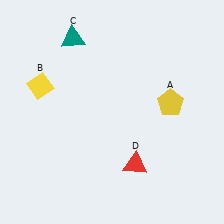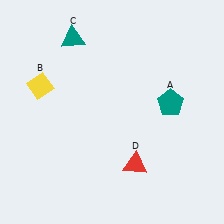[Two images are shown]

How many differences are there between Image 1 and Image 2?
There is 1 difference between the two images.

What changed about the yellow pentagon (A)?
In Image 1, A is yellow. In Image 2, it changed to teal.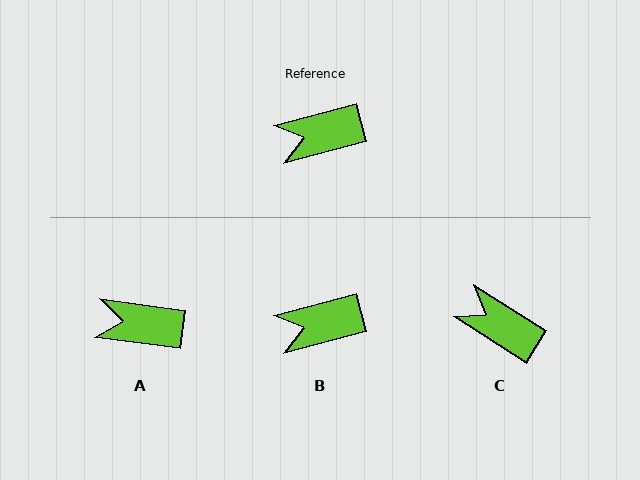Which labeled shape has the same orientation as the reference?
B.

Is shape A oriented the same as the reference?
No, it is off by about 22 degrees.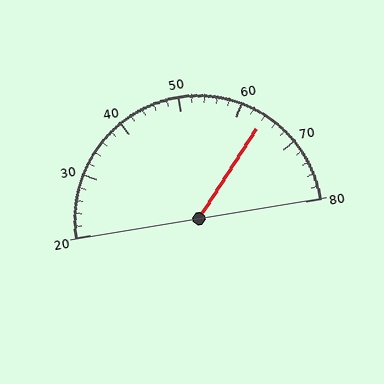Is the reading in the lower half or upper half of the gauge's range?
The reading is in the upper half of the range (20 to 80).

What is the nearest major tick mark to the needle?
The nearest major tick mark is 60.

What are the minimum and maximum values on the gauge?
The gauge ranges from 20 to 80.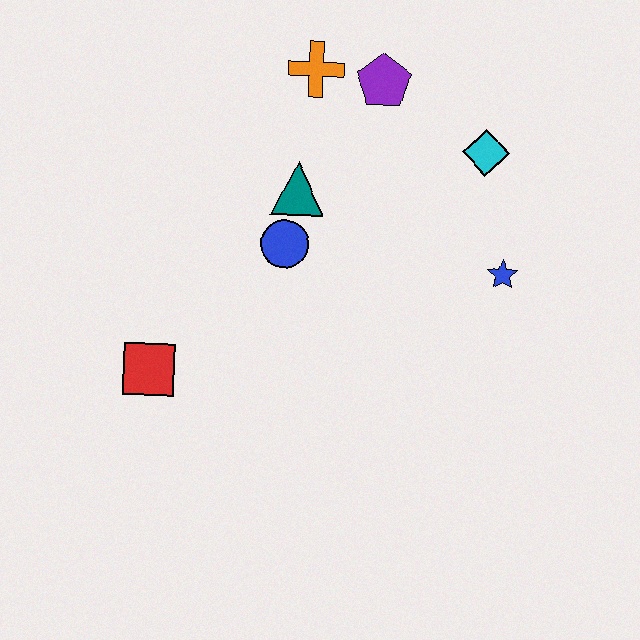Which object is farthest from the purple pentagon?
The red square is farthest from the purple pentagon.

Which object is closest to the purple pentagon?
The orange cross is closest to the purple pentagon.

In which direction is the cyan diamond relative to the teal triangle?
The cyan diamond is to the right of the teal triangle.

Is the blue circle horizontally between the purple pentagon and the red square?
Yes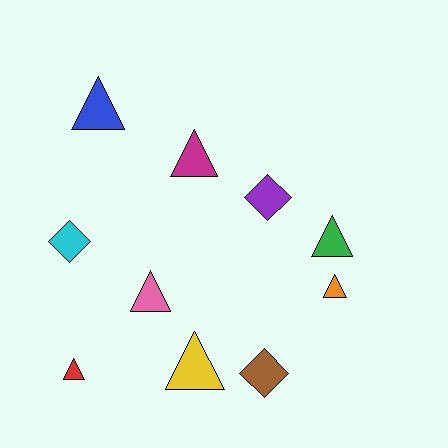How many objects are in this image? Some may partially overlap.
There are 10 objects.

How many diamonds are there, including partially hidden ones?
There are 3 diamonds.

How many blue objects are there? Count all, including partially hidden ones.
There is 1 blue object.